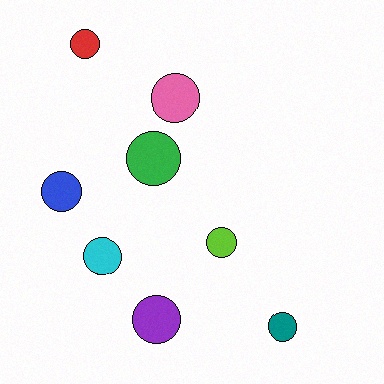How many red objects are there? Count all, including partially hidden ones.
There is 1 red object.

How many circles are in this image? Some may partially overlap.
There are 8 circles.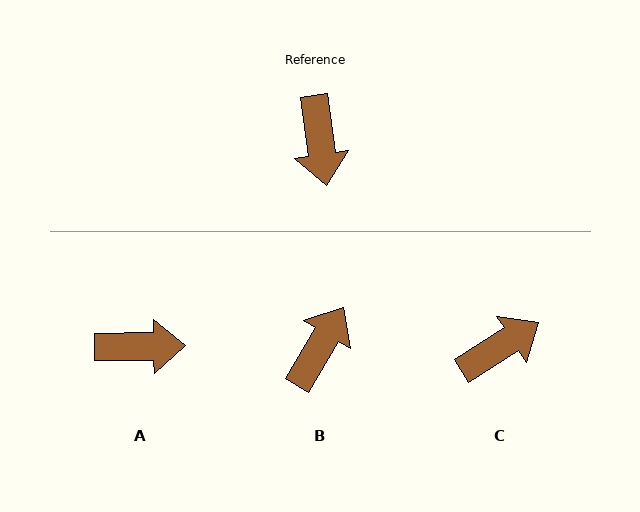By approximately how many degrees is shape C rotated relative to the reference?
Approximately 114 degrees counter-clockwise.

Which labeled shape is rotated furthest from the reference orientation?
B, about 141 degrees away.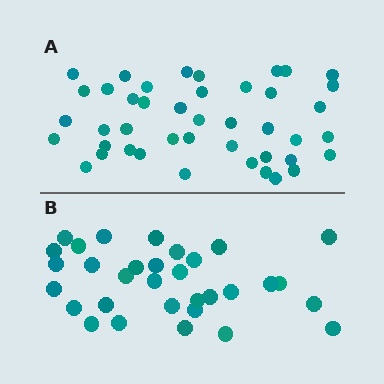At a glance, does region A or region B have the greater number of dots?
Region A (the top region) has more dots.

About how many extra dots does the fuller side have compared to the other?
Region A has roughly 12 or so more dots than region B.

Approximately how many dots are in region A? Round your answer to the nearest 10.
About 40 dots. (The exact count is 43, which rounds to 40.)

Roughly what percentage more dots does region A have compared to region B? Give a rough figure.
About 35% more.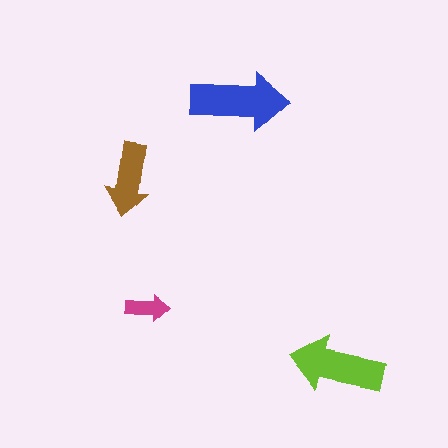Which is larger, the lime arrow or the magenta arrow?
The lime one.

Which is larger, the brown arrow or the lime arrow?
The lime one.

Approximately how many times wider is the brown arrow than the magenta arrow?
About 1.5 times wider.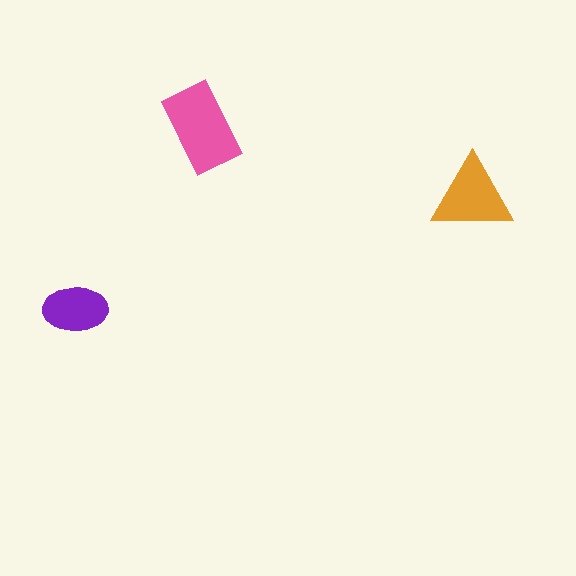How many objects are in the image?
There are 3 objects in the image.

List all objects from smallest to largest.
The purple ellipse, the orange triangle, the pink rectangle.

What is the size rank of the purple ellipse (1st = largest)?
3rd.